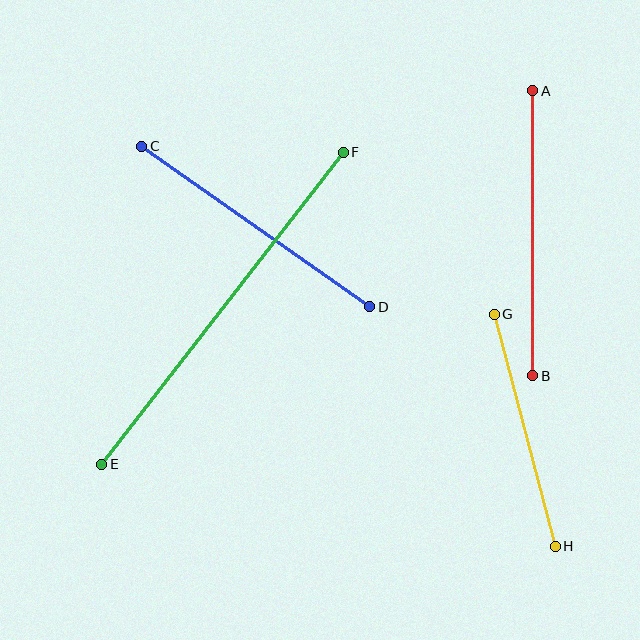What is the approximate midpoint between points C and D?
The midpoint is at approximately (256, 226) pixels.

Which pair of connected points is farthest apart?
Points E and F are farthest apart.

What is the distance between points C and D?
The distance is approximately 279 pixels.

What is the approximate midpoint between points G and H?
The midpoint is at approximately (525, 430) pixels.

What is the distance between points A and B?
The distance is approximately 285 pixels.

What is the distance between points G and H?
The distance is approximately 240 pixels.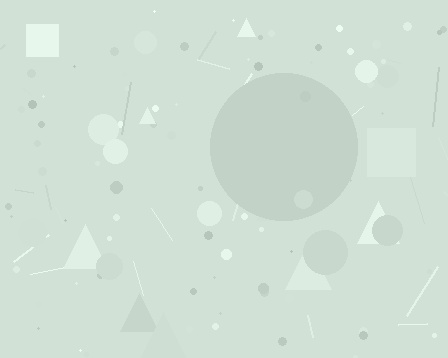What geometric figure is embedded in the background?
A circle is embedded in the background.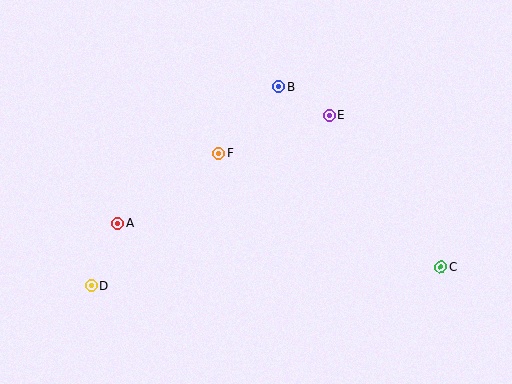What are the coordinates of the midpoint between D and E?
The midpoint between D and E is at (210, 201).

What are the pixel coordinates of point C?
Point C is at (441, 267).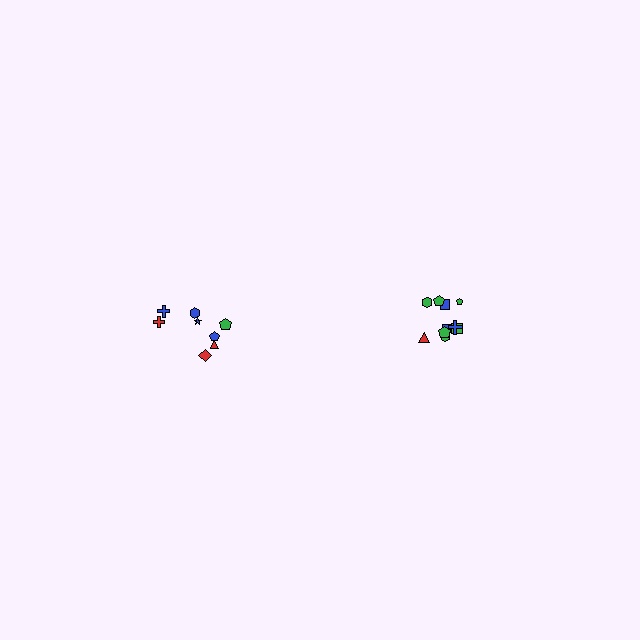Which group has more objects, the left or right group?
The right group.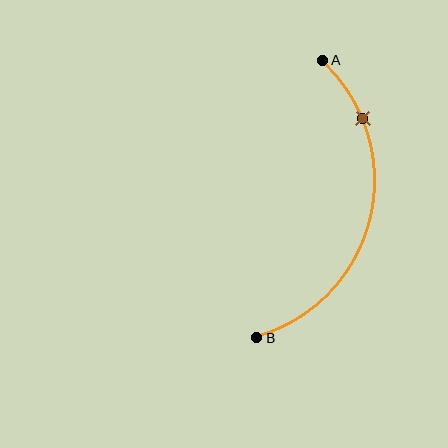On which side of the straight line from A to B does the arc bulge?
The arc bulges to the right of the straight line connecting A and B.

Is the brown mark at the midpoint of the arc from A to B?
No. The brown mark lies on the arc but is closer to endpoint A. The arc midpoint would be at the point on the curve equidistant along the arc from both A and B.